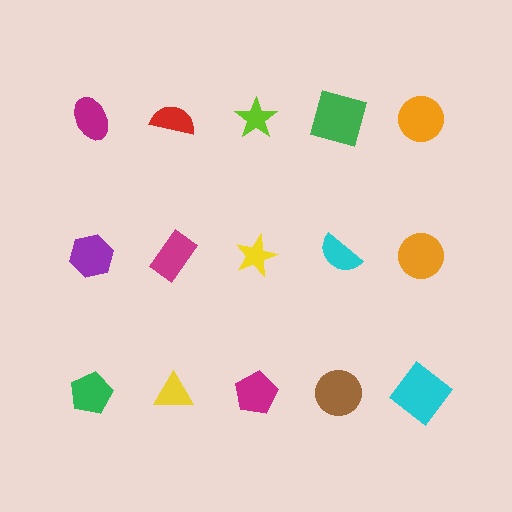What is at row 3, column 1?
A green pentagon.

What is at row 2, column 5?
An orange circle.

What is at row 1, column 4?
A green square.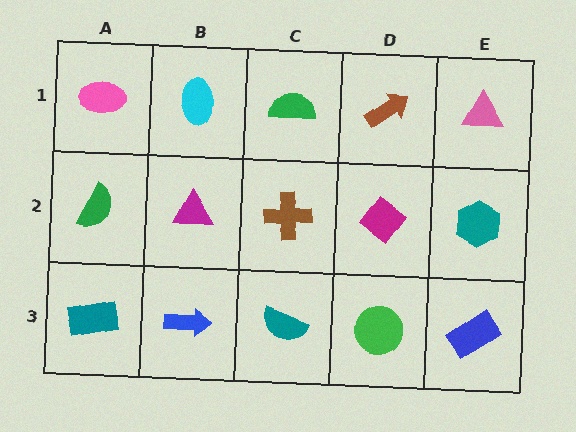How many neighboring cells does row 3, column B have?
3.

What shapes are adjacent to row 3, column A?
A green semicircle (row 2, column A), a blue arrow (row 3, column B).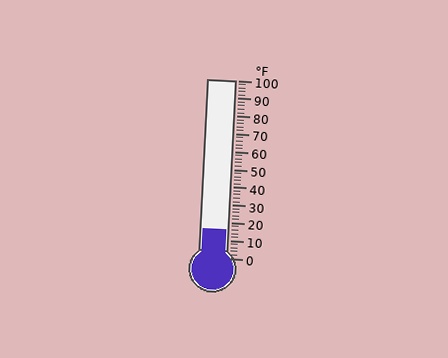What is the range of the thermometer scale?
The thermometer scale ranges from 0°F to 100°F.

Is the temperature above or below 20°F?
The temperature is below 20°F.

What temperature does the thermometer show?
The thermometer shows approximately 16°F.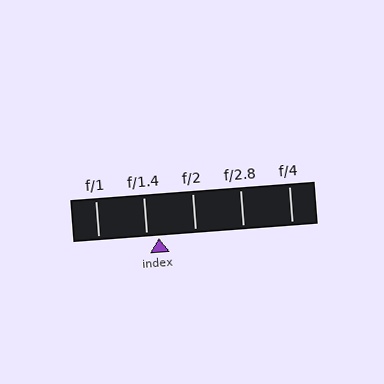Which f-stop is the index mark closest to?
The index mark is closest to f/1.4.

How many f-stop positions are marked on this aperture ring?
There are 5 f-stop positions marked.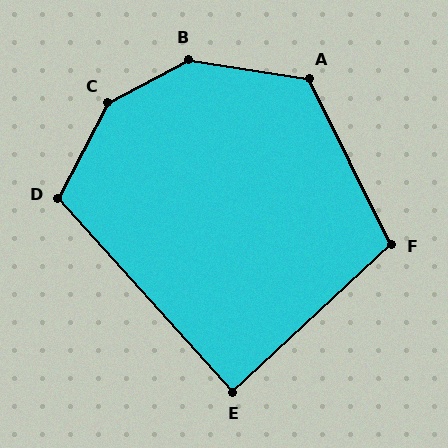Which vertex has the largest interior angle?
C, at approximately 146 degrees.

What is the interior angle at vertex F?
Approximately 107 degrees (obtuse).